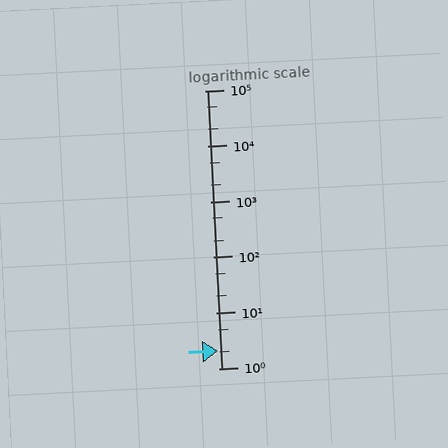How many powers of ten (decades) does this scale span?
The scale spans 5 decades, from 1 to 100000.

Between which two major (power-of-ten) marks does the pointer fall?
The pointer is between 1 and 10.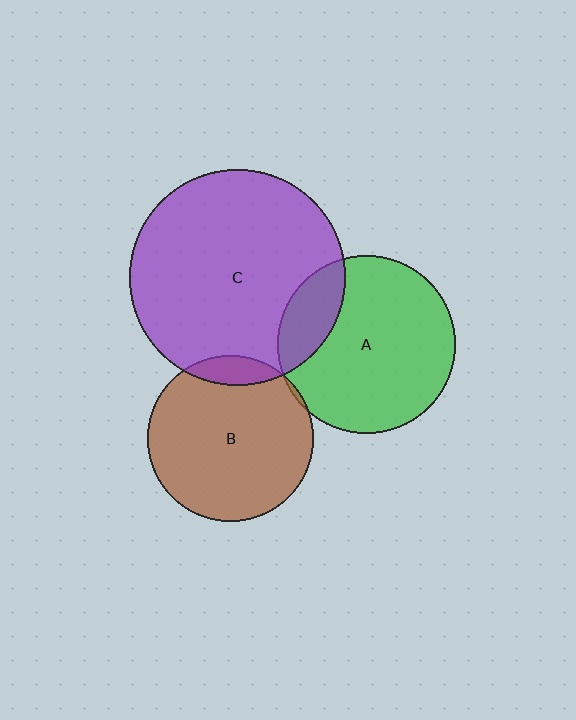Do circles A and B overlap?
Yes.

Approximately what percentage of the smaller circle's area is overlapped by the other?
Approximately 5%.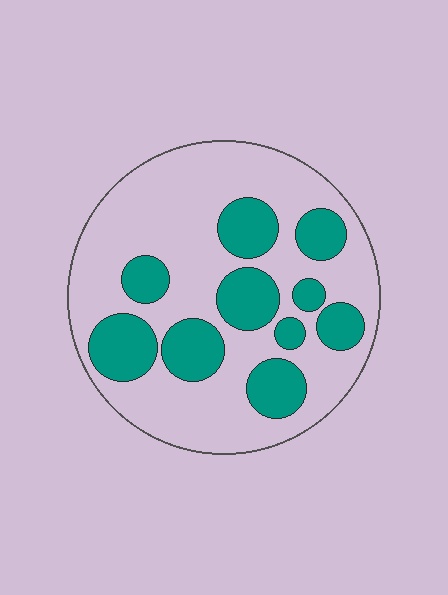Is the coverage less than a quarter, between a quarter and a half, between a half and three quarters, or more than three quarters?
Between a quarter and a half.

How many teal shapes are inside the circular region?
10.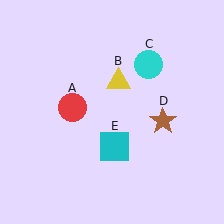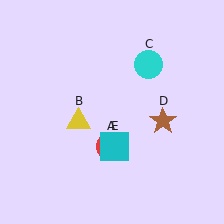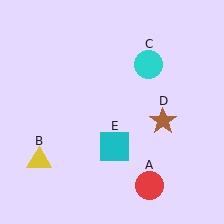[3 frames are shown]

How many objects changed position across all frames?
2 objects changed position: red circle (object A), yellow triangle (object B).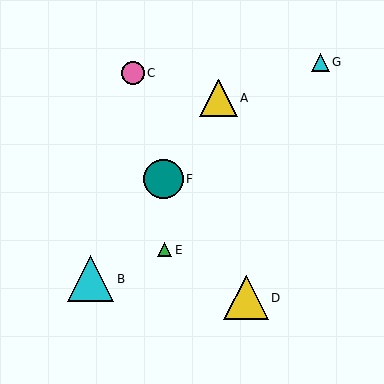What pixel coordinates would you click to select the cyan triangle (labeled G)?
Click at (320, 62) to select the cyan triangle G.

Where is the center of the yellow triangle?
The center of the yellow triangle is at (246, 298).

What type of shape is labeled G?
Shape G is a cyan triangle.